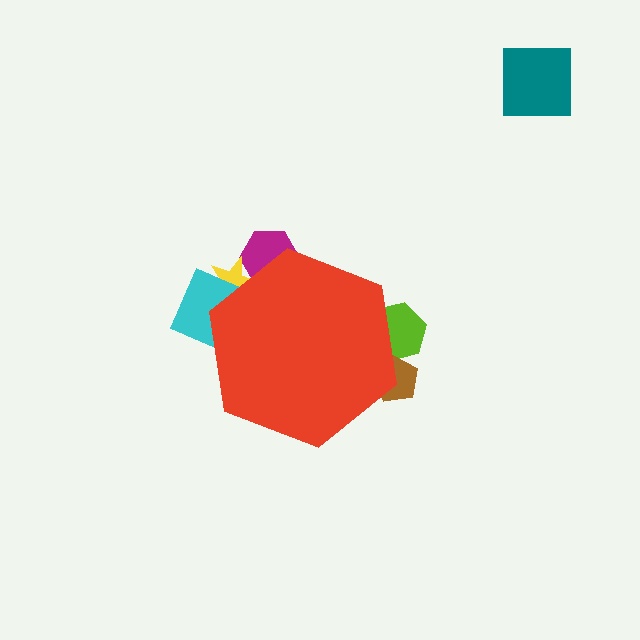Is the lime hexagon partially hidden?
Yes, the lime hexagon is partially hidden behind the red hexagon.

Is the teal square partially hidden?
No, the teal square is fully visible.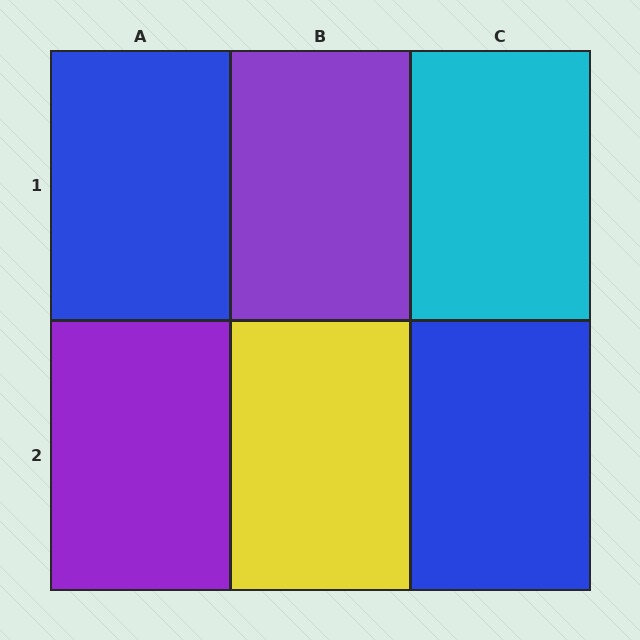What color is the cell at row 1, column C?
Cyan.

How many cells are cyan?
1 cell is cyan.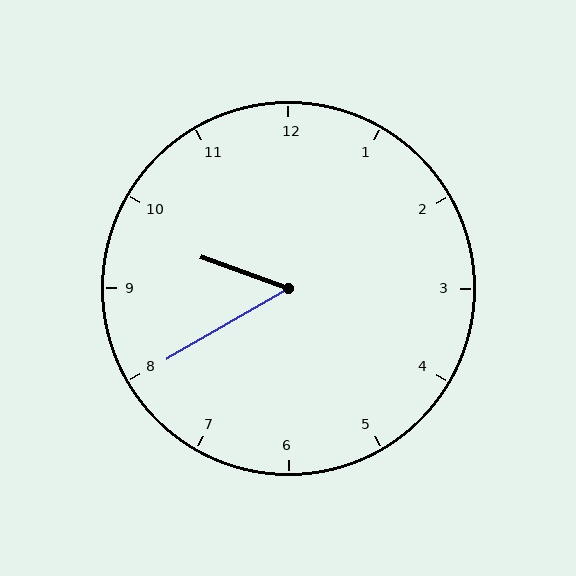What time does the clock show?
9:40.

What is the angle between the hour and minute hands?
Approximately 50 degrees.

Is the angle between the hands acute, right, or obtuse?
It is acute.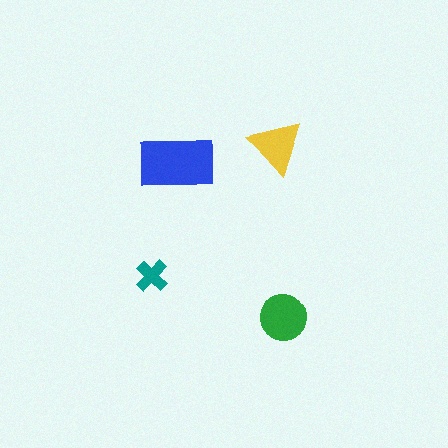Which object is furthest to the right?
The green circle is rightmost.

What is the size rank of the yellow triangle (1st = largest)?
3rd.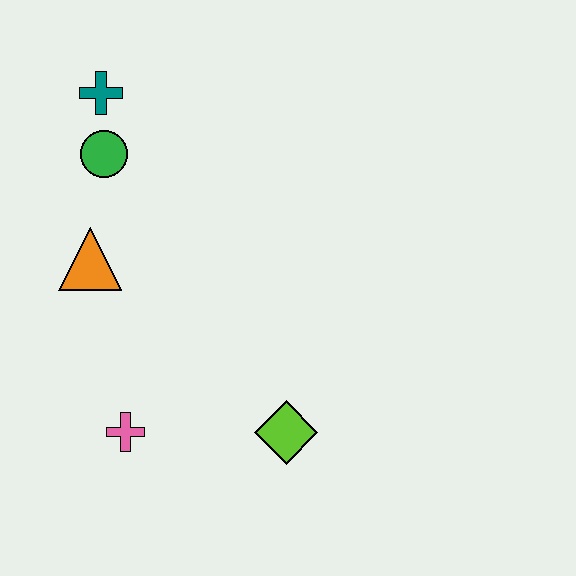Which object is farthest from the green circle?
The lime diamond is farthest from the green circle.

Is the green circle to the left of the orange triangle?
No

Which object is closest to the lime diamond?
The pink cross is closest to the lime diamond.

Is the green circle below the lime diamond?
No